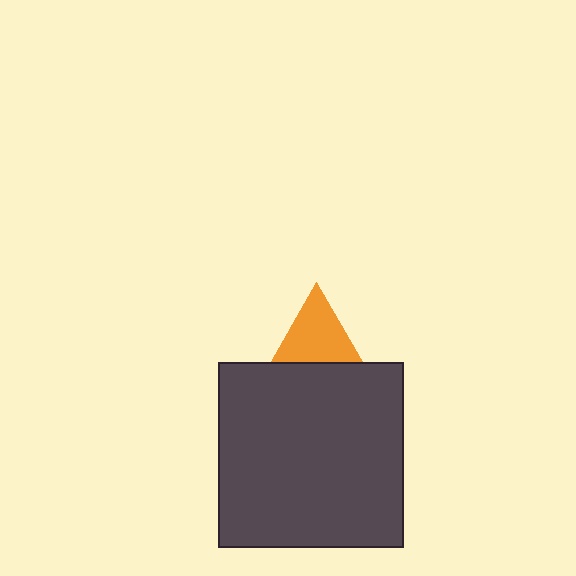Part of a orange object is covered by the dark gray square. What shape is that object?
It is a triangle.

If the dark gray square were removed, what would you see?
You would see the complete orange triangle.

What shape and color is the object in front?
The object in front is a dark gray square.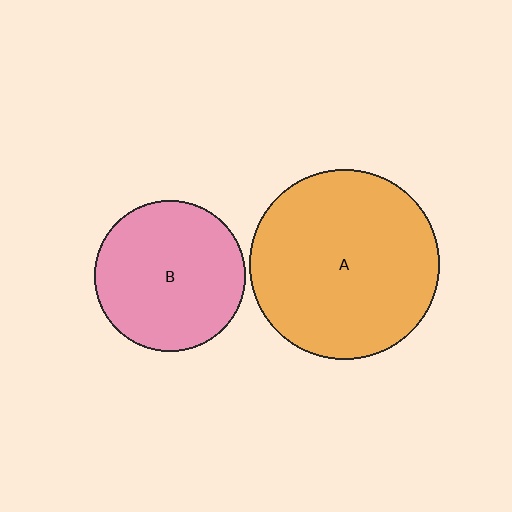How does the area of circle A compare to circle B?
Approximately 1.6 times.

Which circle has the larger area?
Circle A (orange).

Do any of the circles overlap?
No, none of the circles overlap.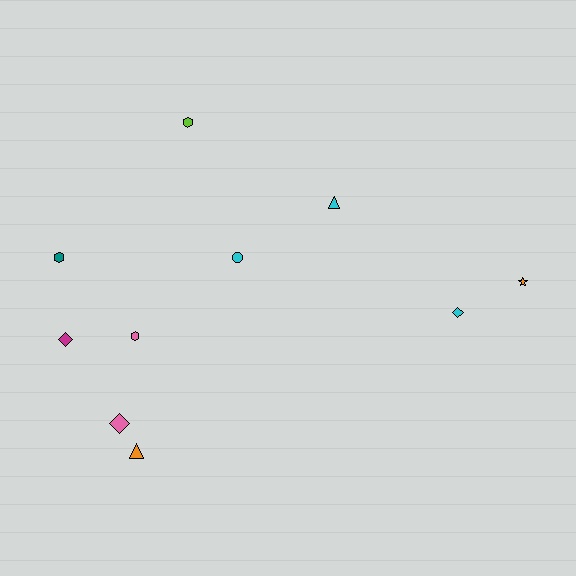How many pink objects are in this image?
There are 2 pink objects.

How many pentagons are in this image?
There are no pentagons.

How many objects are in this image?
There are 10 objects.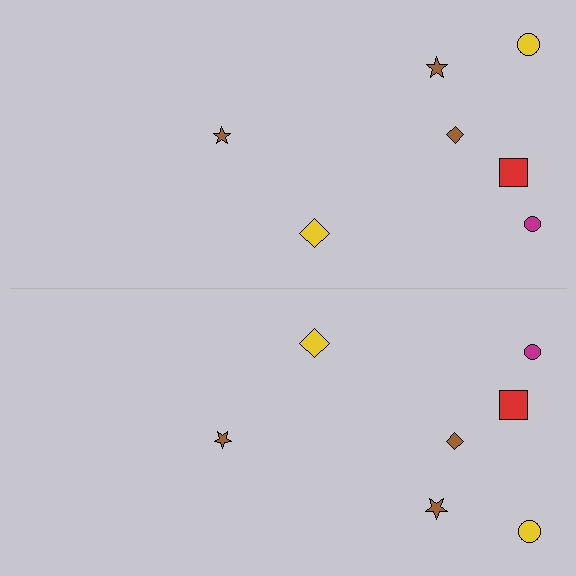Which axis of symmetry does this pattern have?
The pattern has a horizontal axis of symmetry running through the center of the image.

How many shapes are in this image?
There are 14 shapes in this image.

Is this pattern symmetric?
Yes, this pattern has bilateral (reflection) symmetry.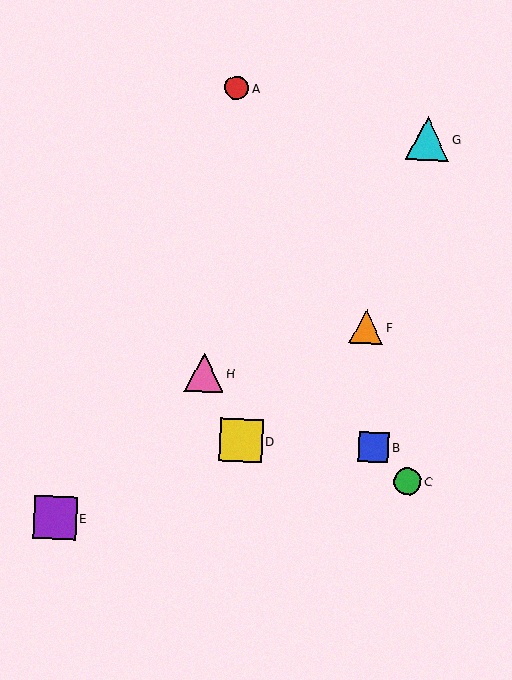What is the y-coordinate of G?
Object G is at y≈139.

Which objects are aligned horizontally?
Objects B, D are aligned horizontally.